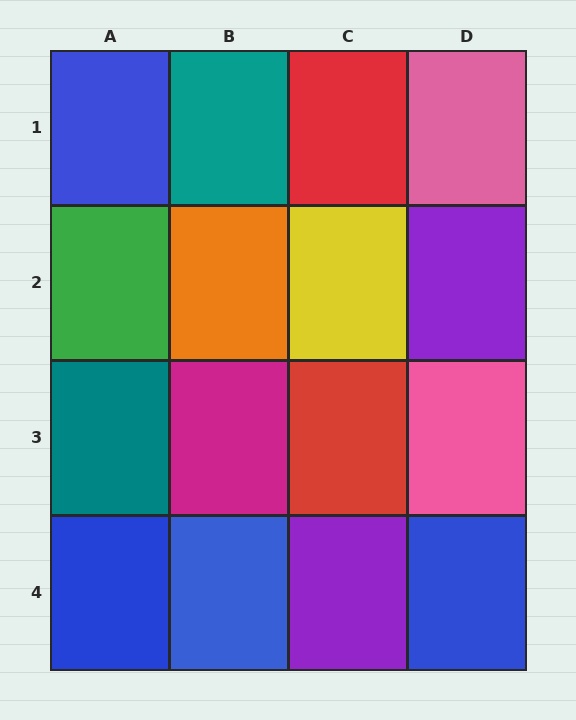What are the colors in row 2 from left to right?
Green, orange, yellow, purple.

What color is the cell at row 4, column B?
Blue.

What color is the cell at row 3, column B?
Magenta.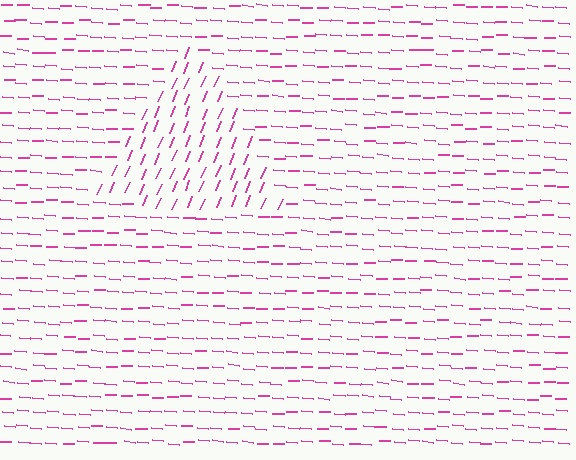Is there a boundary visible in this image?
Yes, there is a texture boundary formed by a change in line orientation.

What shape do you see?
I see a triangle.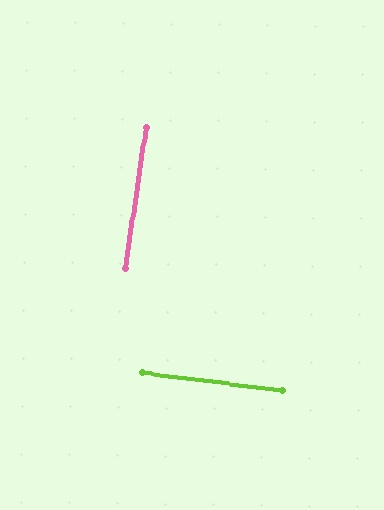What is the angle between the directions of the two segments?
Approximately 89 degrees.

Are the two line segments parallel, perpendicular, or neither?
Perpendicular — they meet at approximately 89°.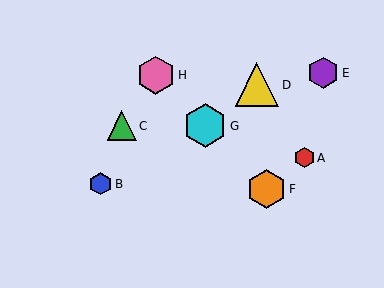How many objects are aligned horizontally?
2 objects (C, G) are aligned horizontally.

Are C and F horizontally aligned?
No, C is at y≈126 and F is at y≈189.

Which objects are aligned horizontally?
Objects C, G are aligned horizontally.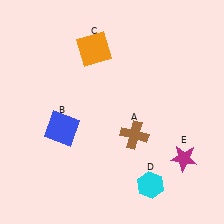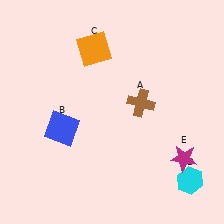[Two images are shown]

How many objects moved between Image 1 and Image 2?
2 objects moved between the two images.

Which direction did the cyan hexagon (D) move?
The cyan hexagon (D) moved right.